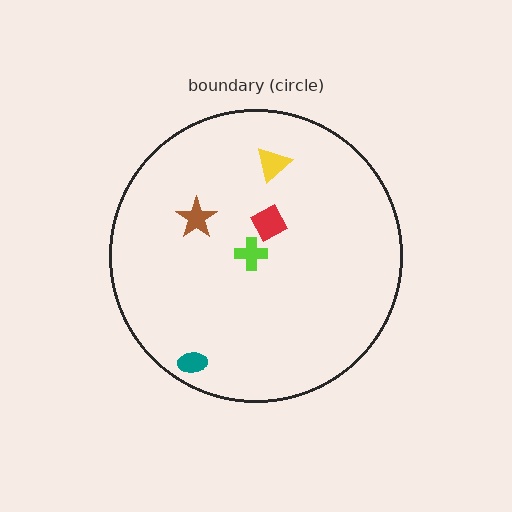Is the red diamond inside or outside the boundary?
Inside.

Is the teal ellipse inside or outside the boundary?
Inside.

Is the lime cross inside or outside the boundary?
Inside.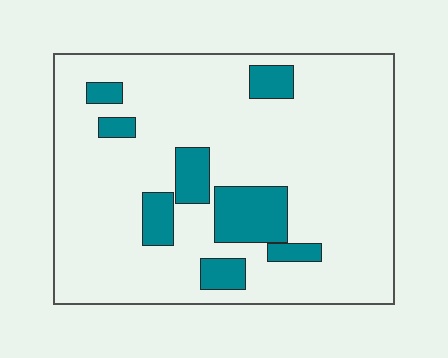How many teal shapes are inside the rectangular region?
8.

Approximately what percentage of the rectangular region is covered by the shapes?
Approximately 15%.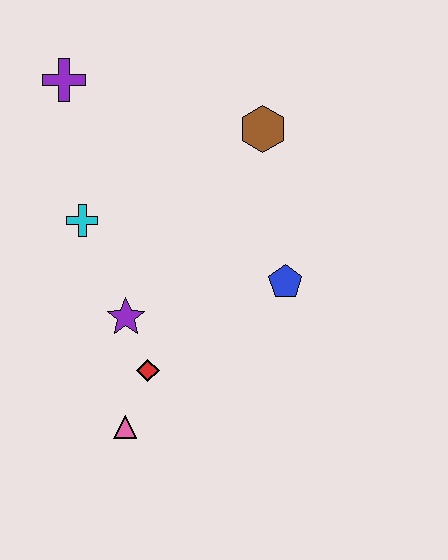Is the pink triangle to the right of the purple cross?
Yes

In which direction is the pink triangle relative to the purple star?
The pink triangle is below the purple star.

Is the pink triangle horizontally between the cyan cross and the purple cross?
No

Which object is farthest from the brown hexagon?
The pink triangle is farthest from the brown hexagon.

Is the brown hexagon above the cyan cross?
Yes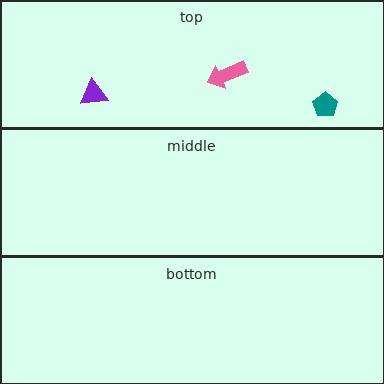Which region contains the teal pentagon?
The top region.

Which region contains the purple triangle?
The top region.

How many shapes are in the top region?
3.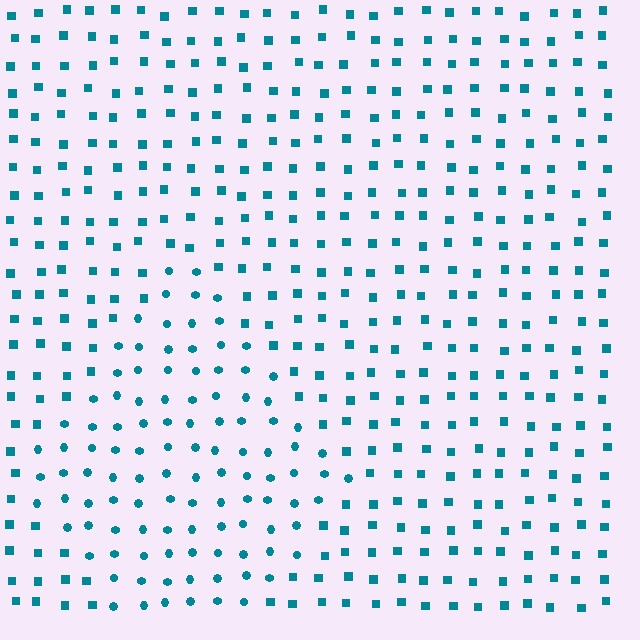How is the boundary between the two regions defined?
The boundary is defined by a change in element shape: circles inside vs. squares outside. All elements share the same color and spacing.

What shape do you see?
I see a diamond.